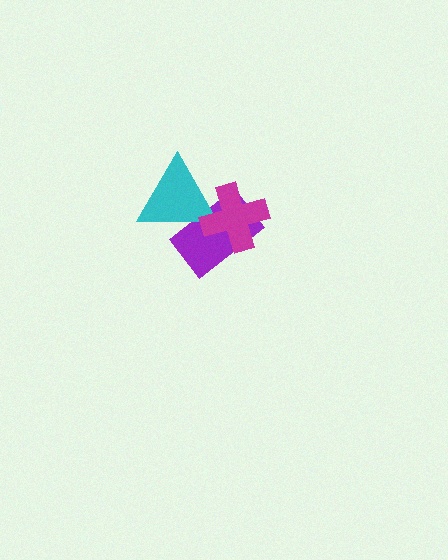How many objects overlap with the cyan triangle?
2 objects overlap with the cyan triangle.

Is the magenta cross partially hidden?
No, no other shape covers it.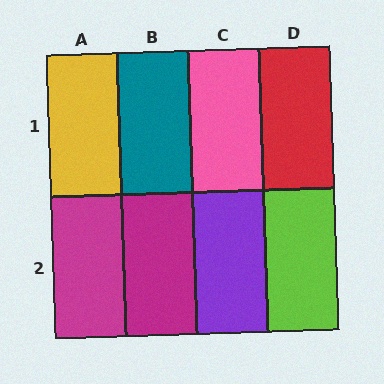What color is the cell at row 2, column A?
Magenta.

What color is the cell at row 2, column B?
Magenta.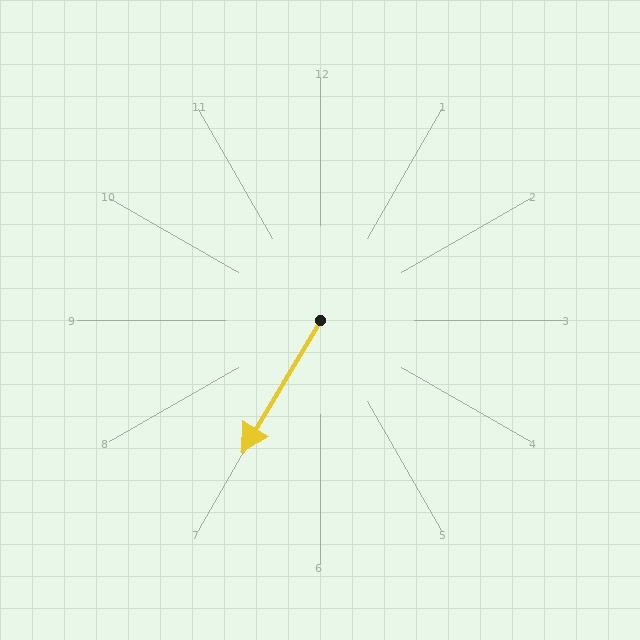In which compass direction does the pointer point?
Southwest.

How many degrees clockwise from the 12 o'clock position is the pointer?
Approximately 211 degrees.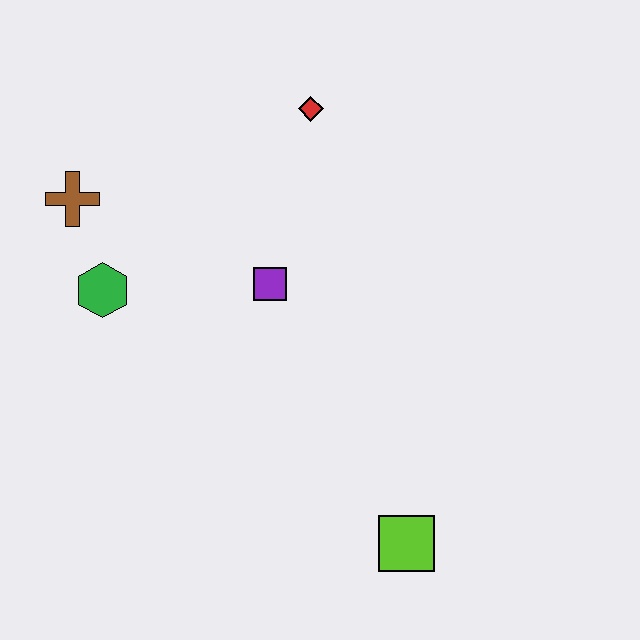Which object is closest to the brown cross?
The green hexagon is closest to the brown cross.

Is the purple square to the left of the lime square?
Yes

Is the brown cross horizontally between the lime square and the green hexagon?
No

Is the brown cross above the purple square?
Yes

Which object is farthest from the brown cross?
The lime square is farthest from the brown cross.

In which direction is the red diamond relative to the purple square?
The red diamond is above the purple square.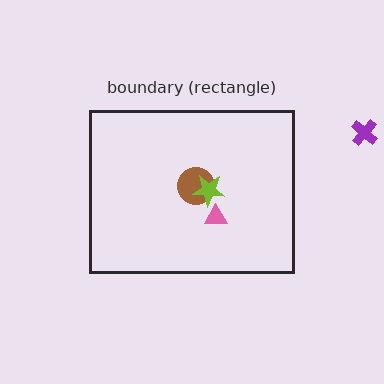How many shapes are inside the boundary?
3 inside, 1 outside.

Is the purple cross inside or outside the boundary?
Outside.